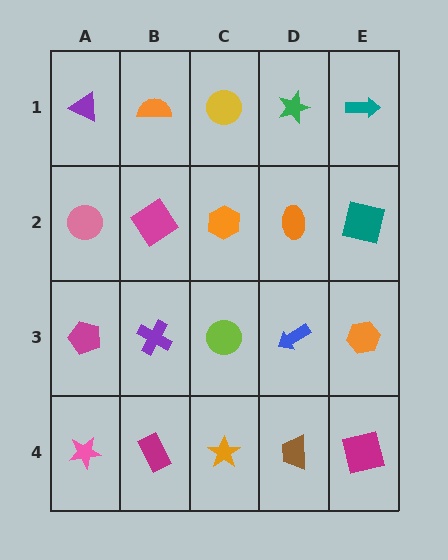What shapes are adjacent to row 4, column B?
A purple cross (row 3, column B), a pink star (row 4, column A), an orange star (row 4, column C).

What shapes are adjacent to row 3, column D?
An orange ellipse (row 2, column D), a brown trapezoid (row 4, column D), a lime circle (row 3, column C), an orange hexagon (row 3, column E).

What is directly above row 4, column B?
A purple cross.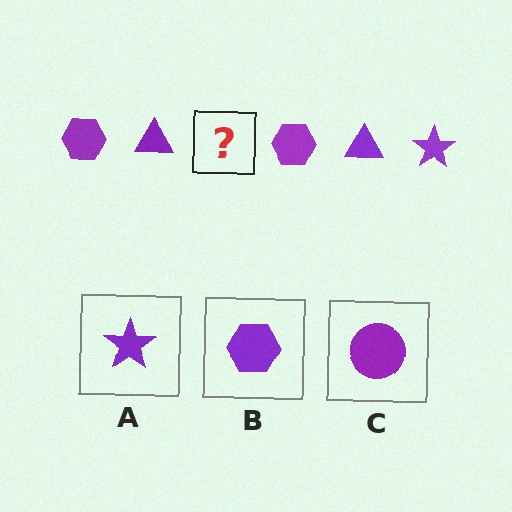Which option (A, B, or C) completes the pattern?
A.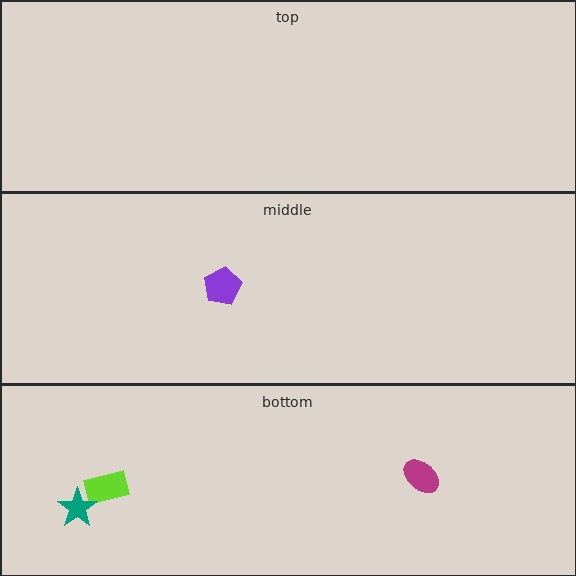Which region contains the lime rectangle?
The bottom region.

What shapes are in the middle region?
The purple pentagon.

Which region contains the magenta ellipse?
The bottom region.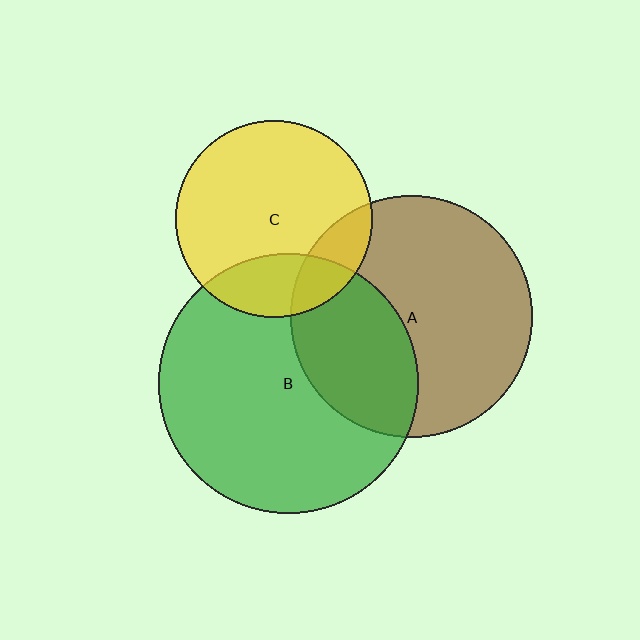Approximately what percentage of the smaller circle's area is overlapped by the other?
Approximately 15%.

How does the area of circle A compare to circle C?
Approximately 1.5 times.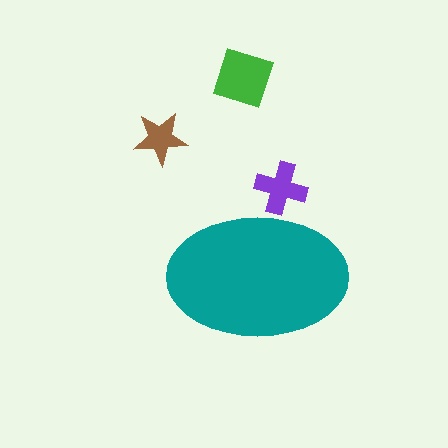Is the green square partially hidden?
No, the green square is fully visible.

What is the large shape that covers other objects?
A teal ellipse.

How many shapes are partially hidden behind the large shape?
1 shape is partially hidden.